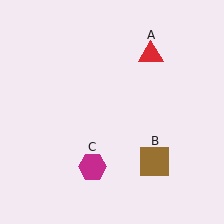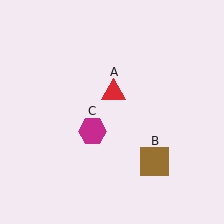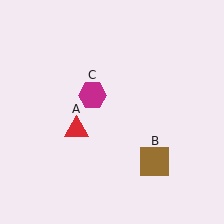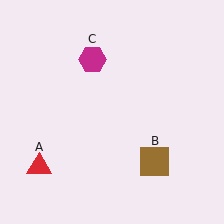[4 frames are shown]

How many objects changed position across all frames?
2 objects changed position: red triangle (object A), magenta hexagon (object C).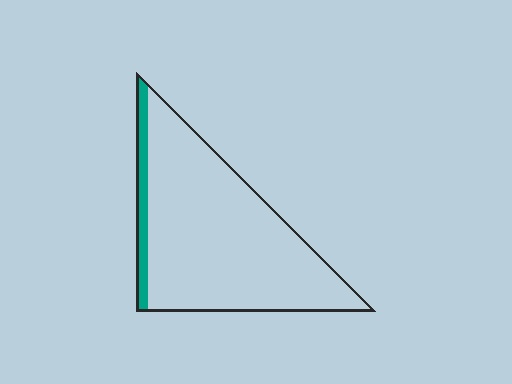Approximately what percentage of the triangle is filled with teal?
Approximately 10%.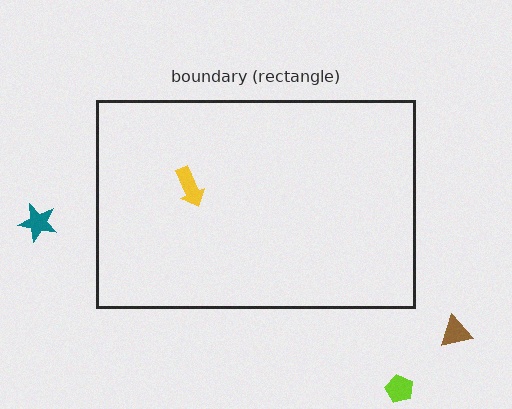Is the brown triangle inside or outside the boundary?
Outside.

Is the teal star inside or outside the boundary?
Outside.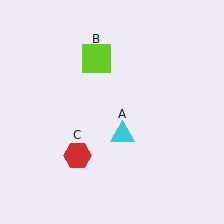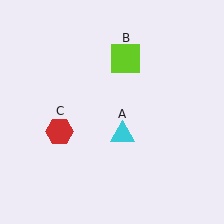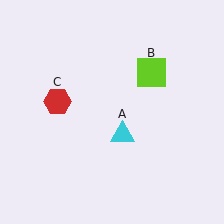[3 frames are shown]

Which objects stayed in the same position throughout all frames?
Cyan triangle (object A) remained stationary.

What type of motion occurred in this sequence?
The lime square (object B), red hexagon (object C) rotated clockwise around the center of the scene.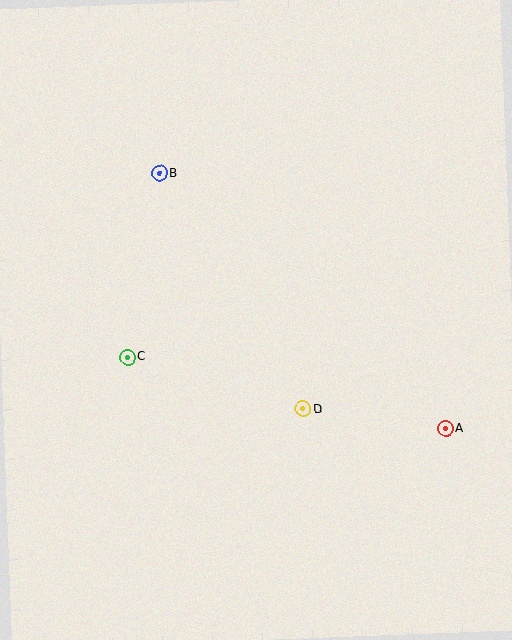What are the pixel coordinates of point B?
Point B is at (160, 173).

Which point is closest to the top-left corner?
Point B is closest to the top-left corner.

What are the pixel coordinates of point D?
Point D is at (303, 409).